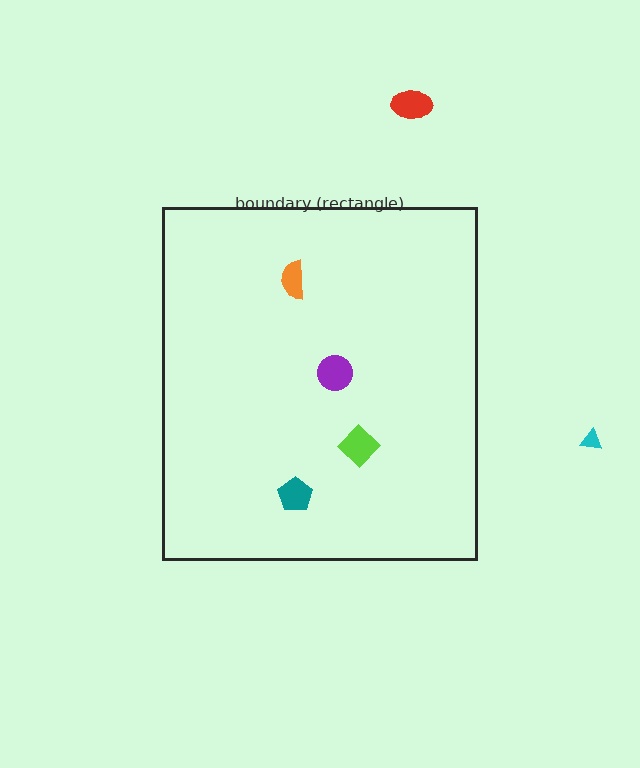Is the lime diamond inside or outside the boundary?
Inside.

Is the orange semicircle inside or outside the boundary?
Inside.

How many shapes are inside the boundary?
4 inside, 2 outside.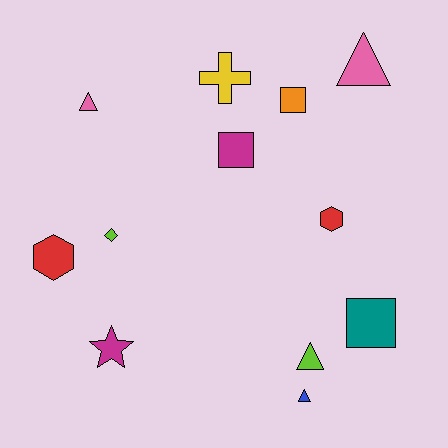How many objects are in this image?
There are 12 objects.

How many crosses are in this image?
There is 1 cross.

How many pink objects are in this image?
There are 2 pink objects.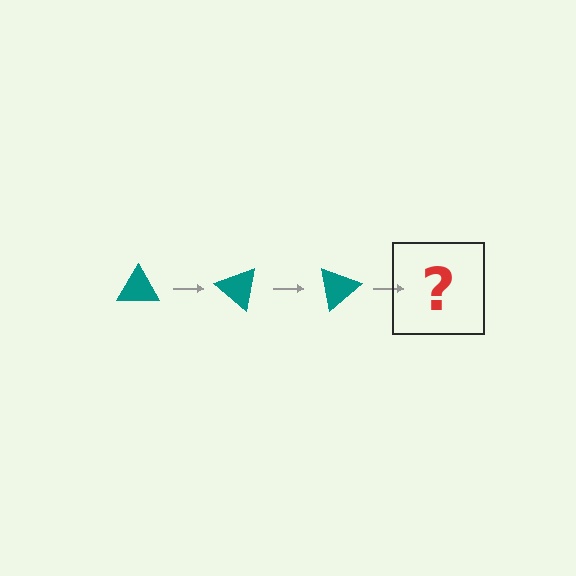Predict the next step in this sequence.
The next step is a teal triangle rotated 120 degrees.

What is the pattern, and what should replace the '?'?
The pattern is that the triangle rotates 40 degrees each step. The '?' should be a teal triangle rotated 120 degrees.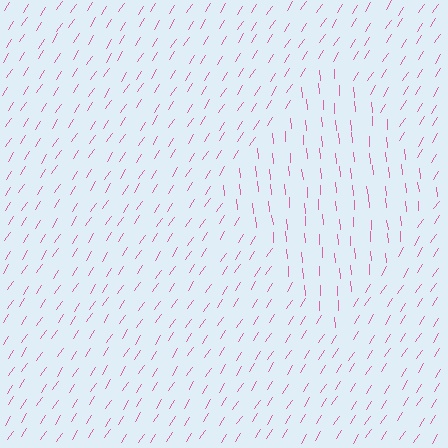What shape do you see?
I see a diamond.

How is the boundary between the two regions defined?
The boundary is defined purely by a change in line orientation (approximately 37 degrees difference). All lines are the same color and thickness.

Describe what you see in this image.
The image is filled with small pink line segments. A diamond region in the image has lines oriented differently from the surrounding lines, creating a visible texture boundary.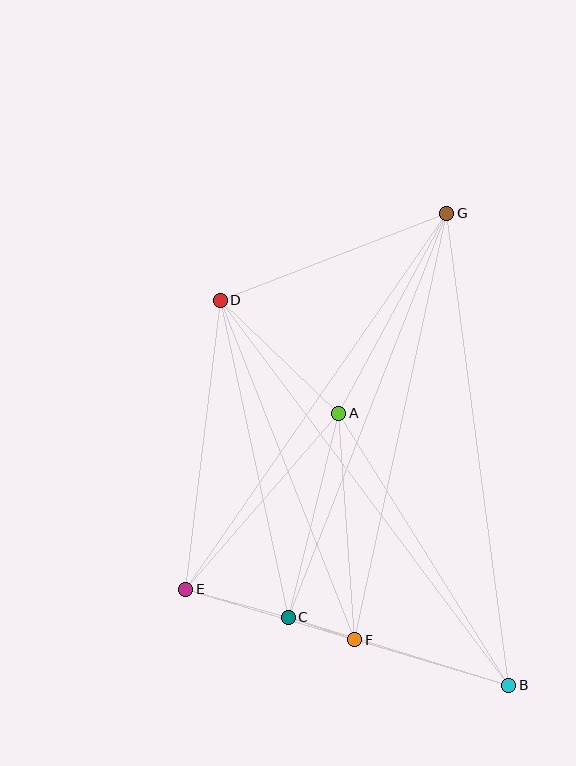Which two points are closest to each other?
Points C and F are closest to each other.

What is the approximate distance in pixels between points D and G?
The distance between D and G is approximately 243 pixels.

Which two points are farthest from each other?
Points B and D are farthest from each other.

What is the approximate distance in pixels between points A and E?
The distance between A and E is approximately 233 pixels.